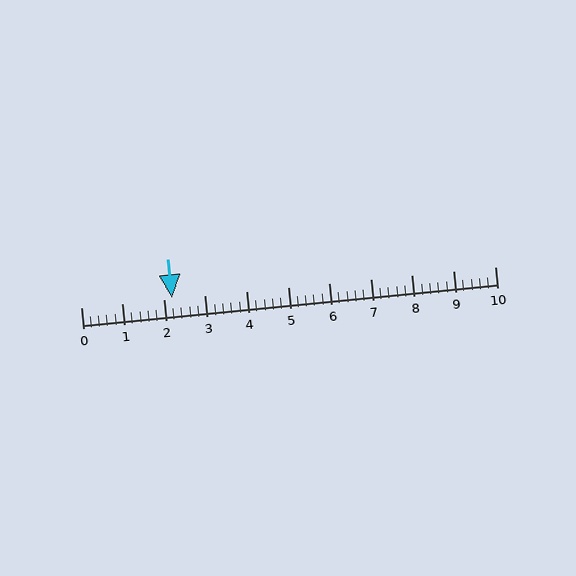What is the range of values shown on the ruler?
The ruler shows values from 0 to 10.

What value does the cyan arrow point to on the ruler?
The cyan arrow points to approximately 2.2.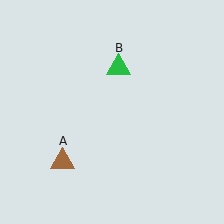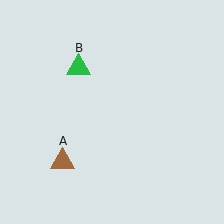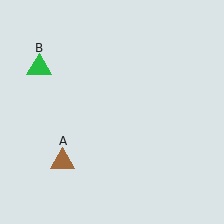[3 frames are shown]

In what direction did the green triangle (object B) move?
The green triangle (object B) moved left.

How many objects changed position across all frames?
1 object changed position: green triangle (object B).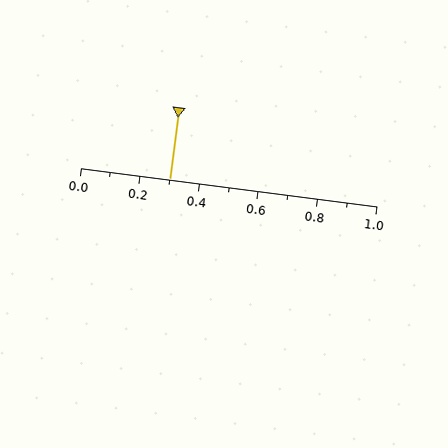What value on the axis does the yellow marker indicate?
The marker indicates approximately 0.3.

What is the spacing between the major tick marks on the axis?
The major ticks are spaced 0.2 apart.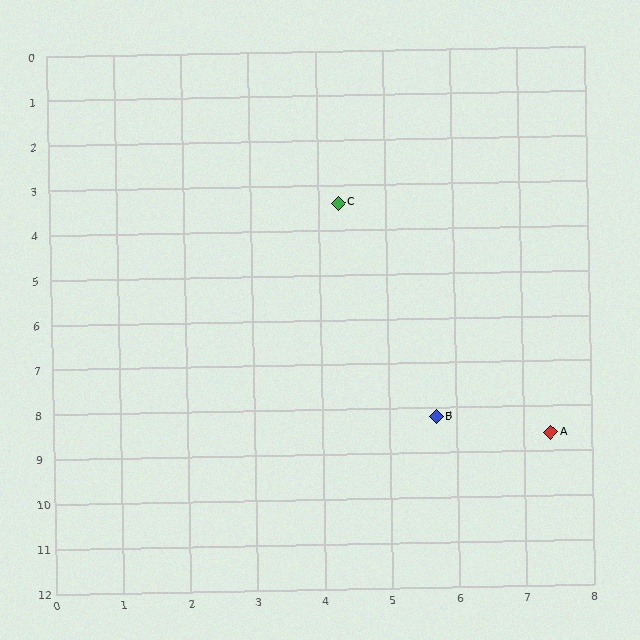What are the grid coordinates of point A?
Point A is at approximately (7.4, 8.6).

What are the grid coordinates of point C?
Point C is at approximately (4.3, 3.4).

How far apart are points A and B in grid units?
Points A and B are about 1.7 grid units apart.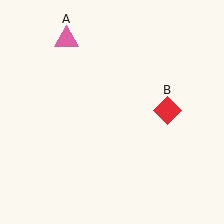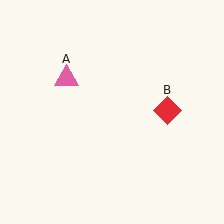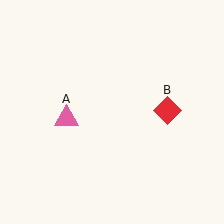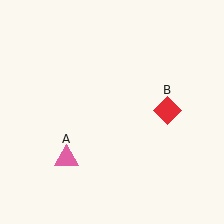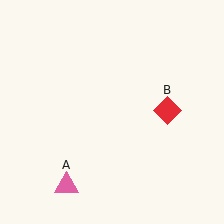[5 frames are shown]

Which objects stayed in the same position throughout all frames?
Red diamond (object B) remained stationary.